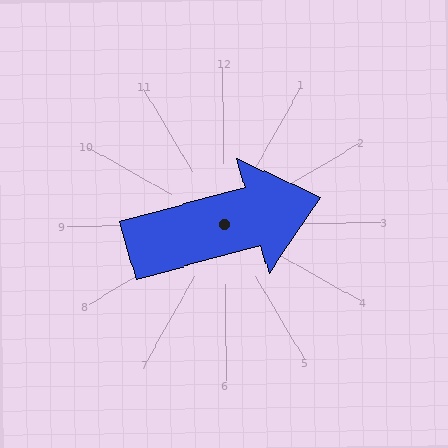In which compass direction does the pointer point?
East.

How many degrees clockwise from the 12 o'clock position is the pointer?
Approximately 75 degrees.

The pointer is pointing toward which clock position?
Roughly 2 o'clock.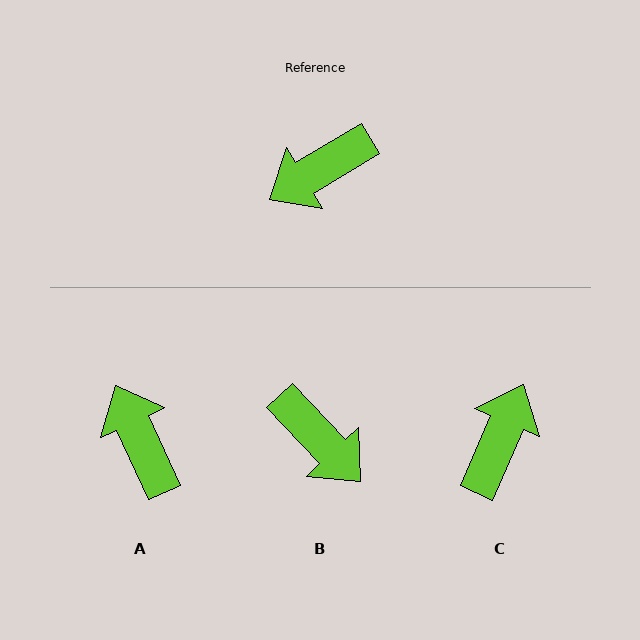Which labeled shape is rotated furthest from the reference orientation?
C, about 144 degrees away.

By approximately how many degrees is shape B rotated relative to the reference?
Approximately 102 degrees counter-clockwise.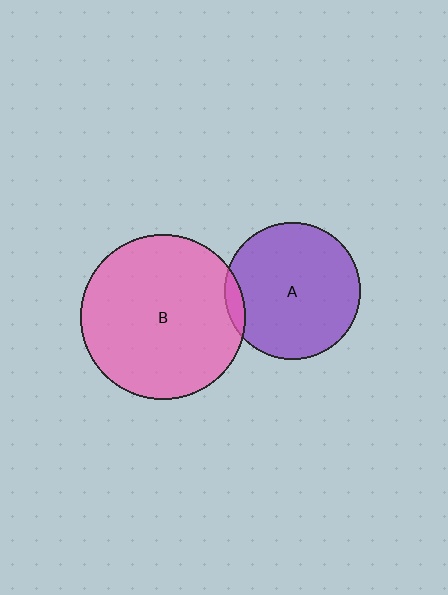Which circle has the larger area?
Circle B (pink).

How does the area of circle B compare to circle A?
Approximately 1.5 times.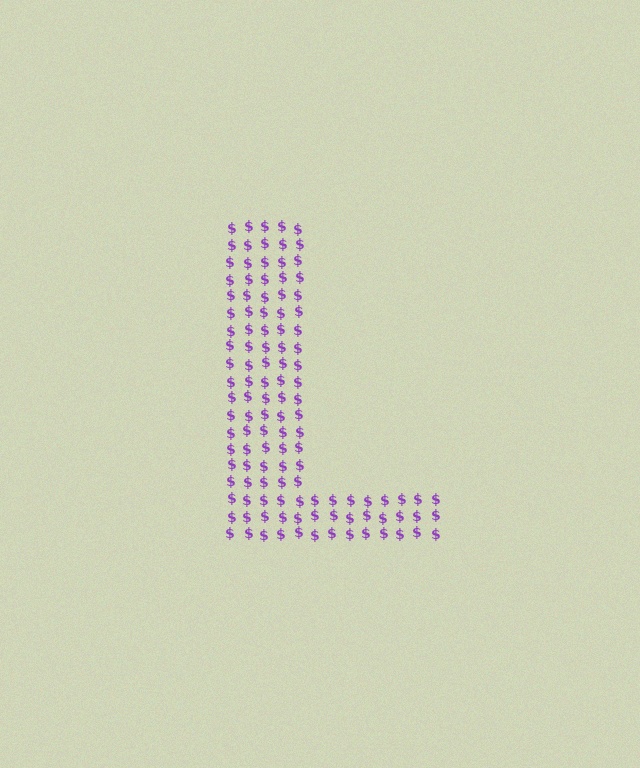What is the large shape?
The large shape is the letter L.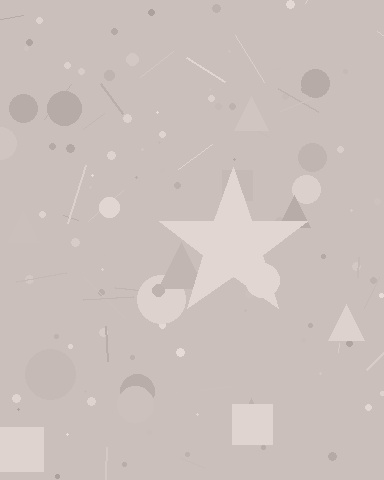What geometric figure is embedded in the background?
A star is embedded in the background.